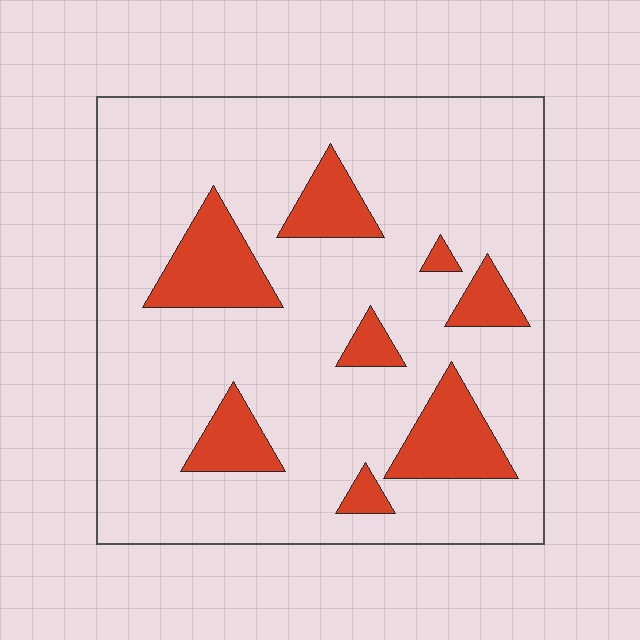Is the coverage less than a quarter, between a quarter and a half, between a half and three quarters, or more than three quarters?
Less than a quarter.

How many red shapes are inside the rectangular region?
8.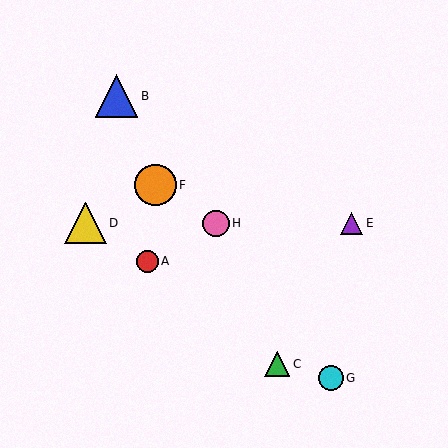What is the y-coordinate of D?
Object D is at y≈223.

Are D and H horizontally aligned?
Yes, both are at y≈223.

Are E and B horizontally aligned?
No, E is at y≈223 and B is at y≈96.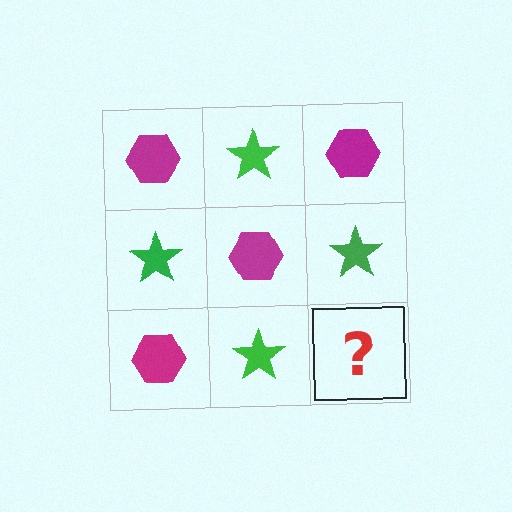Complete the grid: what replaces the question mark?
The question mark should be replaced with a magenta hexagon.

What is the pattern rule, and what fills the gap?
The rule is that it alternates magenta hexagon and green star in a checkerboard pattern. The gap should be filled with a magenta hexagon.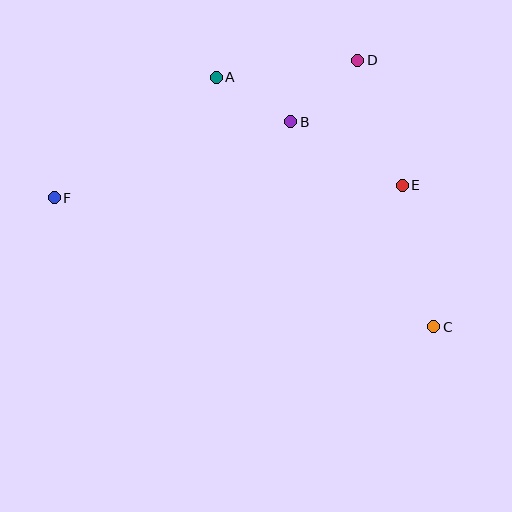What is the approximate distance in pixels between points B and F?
The distance between B and F is approximately 248 pixels.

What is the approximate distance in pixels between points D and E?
The distance between D and E is approximately 132 pixels.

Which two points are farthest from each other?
Points C and F are farthest from each other.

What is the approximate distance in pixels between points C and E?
The distance between C and E is approximately 145 pixels.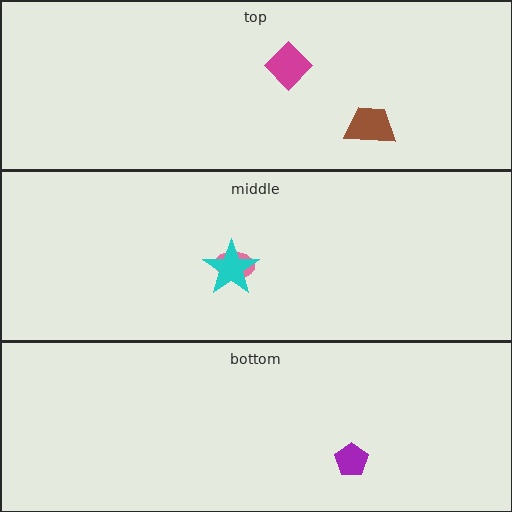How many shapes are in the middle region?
2.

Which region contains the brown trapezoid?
The top region.